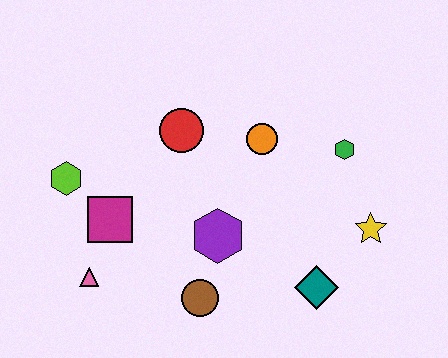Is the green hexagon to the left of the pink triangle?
No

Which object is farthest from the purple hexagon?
The lime hexagon is farthest from the purple hexagon.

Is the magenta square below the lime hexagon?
Yes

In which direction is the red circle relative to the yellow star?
The red circle is to the left of the yellow star.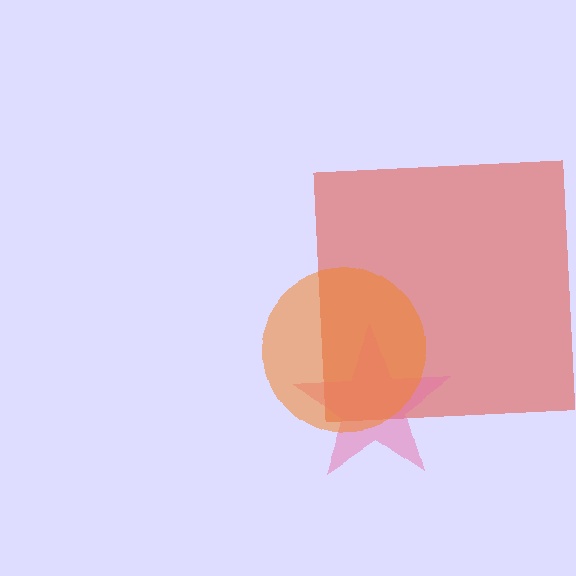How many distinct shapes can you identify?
There are 3 distinct shapes: a red square, a pink star, an orange circle.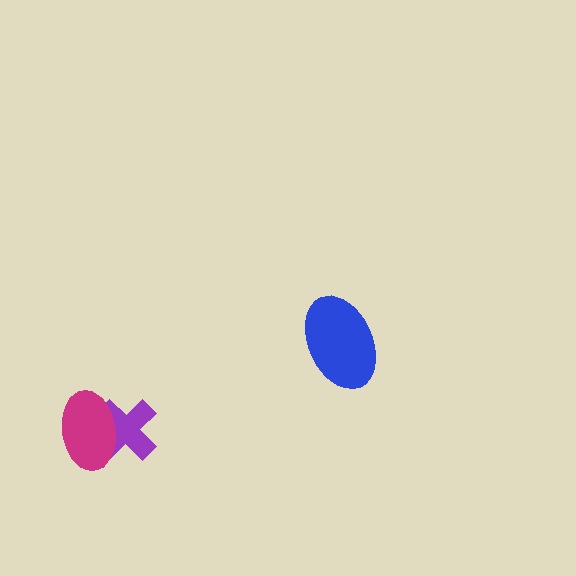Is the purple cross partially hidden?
Yes, it is partially covered by another shape.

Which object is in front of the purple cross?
The magenta ellipse is in front of the purple cross.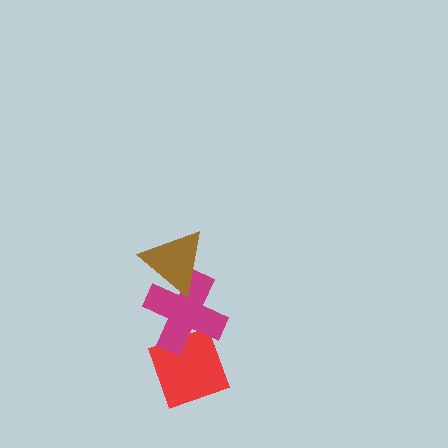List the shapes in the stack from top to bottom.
From top to bottom: the brown triangle, the magenta cross, the red diamond.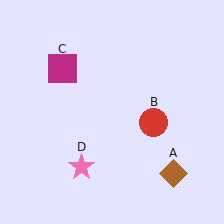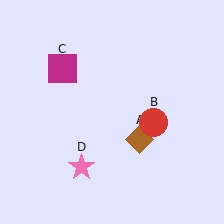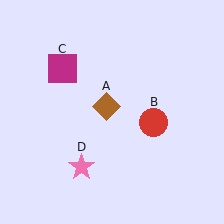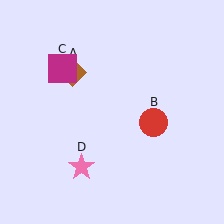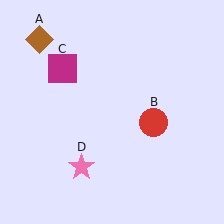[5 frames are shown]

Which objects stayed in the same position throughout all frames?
Red circle (object B) and magenta square (object C) and pink star (object D) remained stationary.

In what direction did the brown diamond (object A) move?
The brown diamond (object A) moved up and to the left.